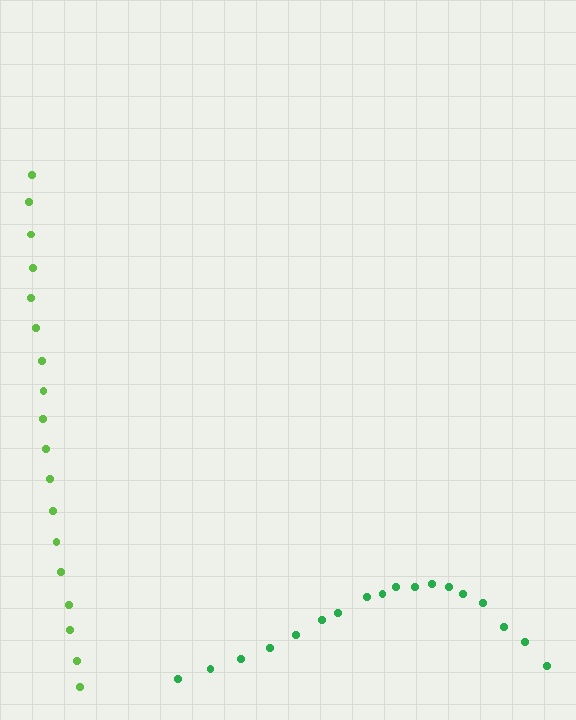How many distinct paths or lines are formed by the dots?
There are 2 distinct paths.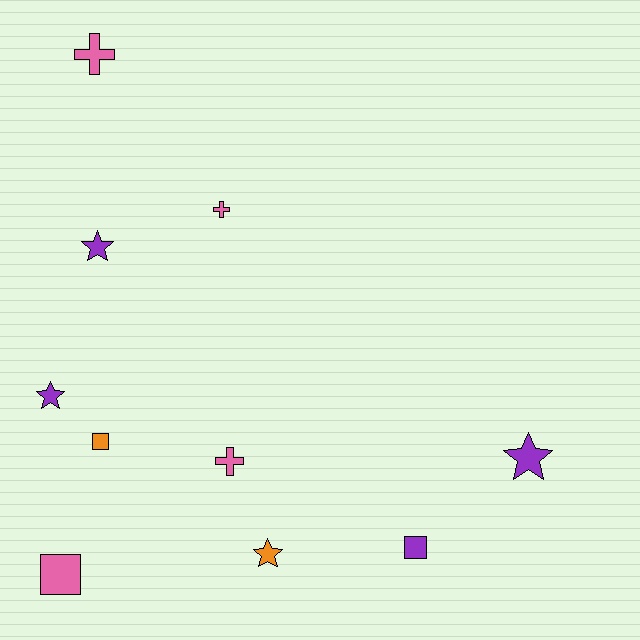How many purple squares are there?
There is 1 purple square.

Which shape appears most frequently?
Star, with 4 objects.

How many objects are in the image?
There are 10 objects.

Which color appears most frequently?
Pink, with 4 objects.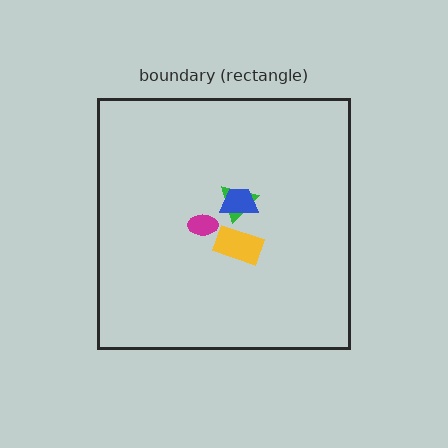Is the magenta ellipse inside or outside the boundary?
Inside.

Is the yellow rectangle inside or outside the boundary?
Inside.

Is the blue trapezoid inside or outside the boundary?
Inside.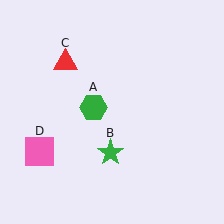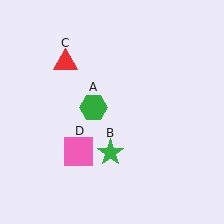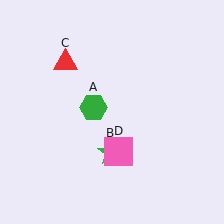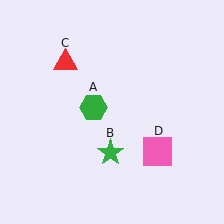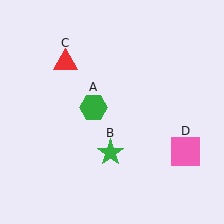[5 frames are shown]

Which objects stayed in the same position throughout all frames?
Green hexagon (object A) and green star (object B) and red triangle (object C) remained stationary.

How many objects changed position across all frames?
1 object changed position: pink square (object D).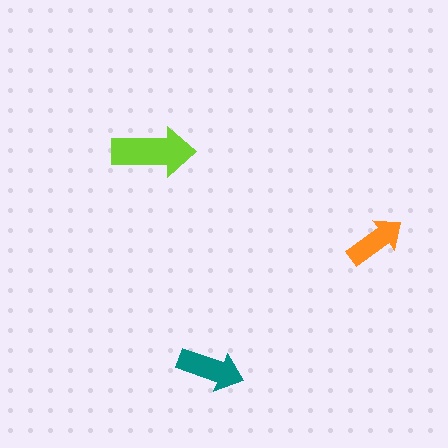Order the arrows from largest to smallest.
the lime one, the teal one, the orange one.